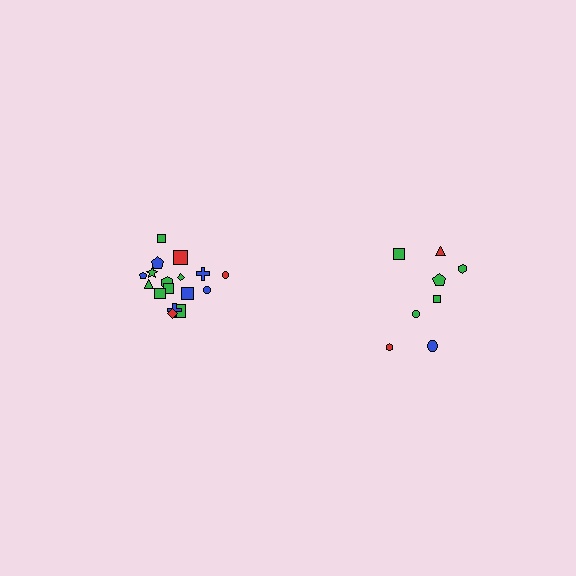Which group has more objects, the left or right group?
The left group.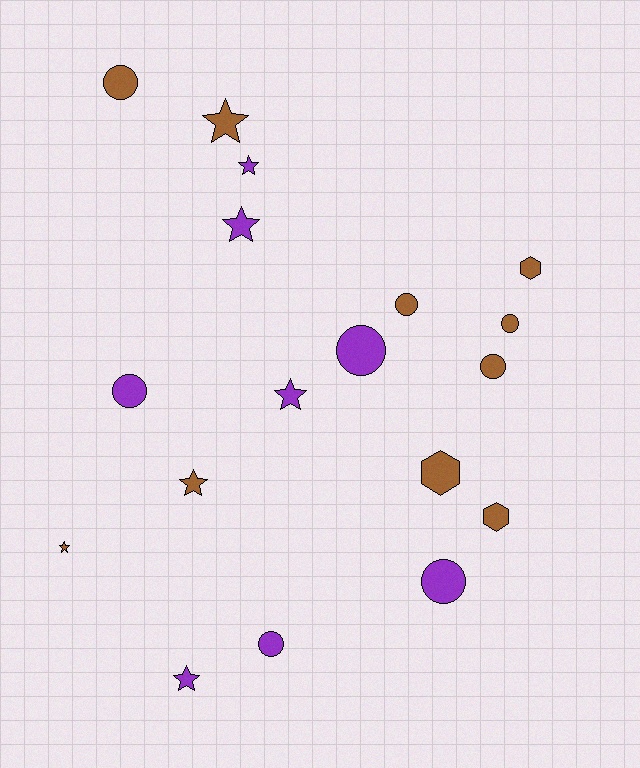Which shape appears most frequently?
Circle, with 8 objects.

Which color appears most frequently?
Brown, with 10 objects.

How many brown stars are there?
There are 3 brown stars.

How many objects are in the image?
There are 18 objects.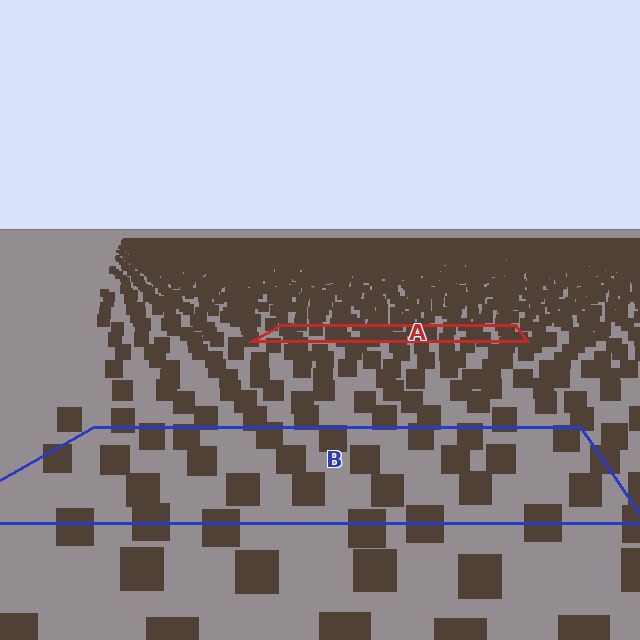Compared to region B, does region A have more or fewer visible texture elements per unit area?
Region A has more texture elements per unit area — they are packed more densely because it is farther away.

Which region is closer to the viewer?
Region B is closer. The texture elements there are larger and more spread out.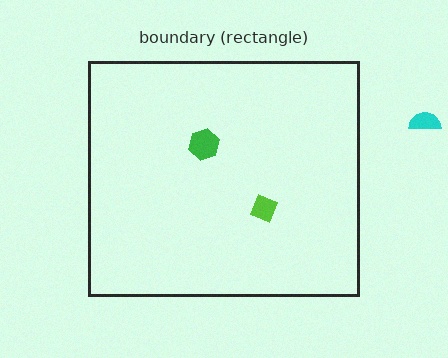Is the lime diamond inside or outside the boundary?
Inside.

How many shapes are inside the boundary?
2 inside, 1 outside.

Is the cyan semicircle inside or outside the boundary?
Outside.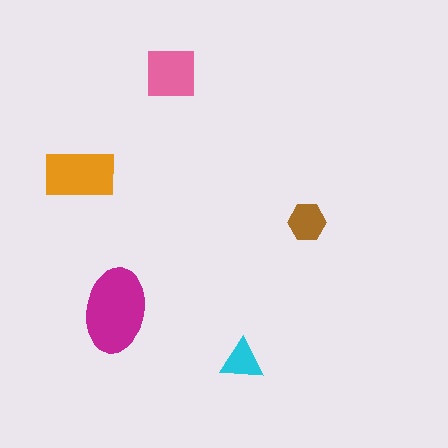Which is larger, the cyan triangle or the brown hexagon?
The brown hexagon.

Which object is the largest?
The magenta ellipse.